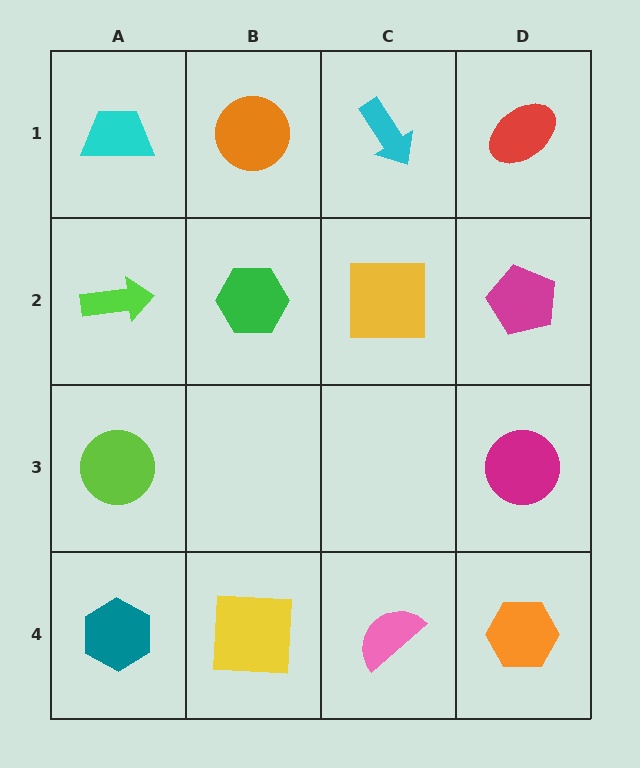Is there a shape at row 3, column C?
No, that cell is empty.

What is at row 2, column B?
A green hexagon.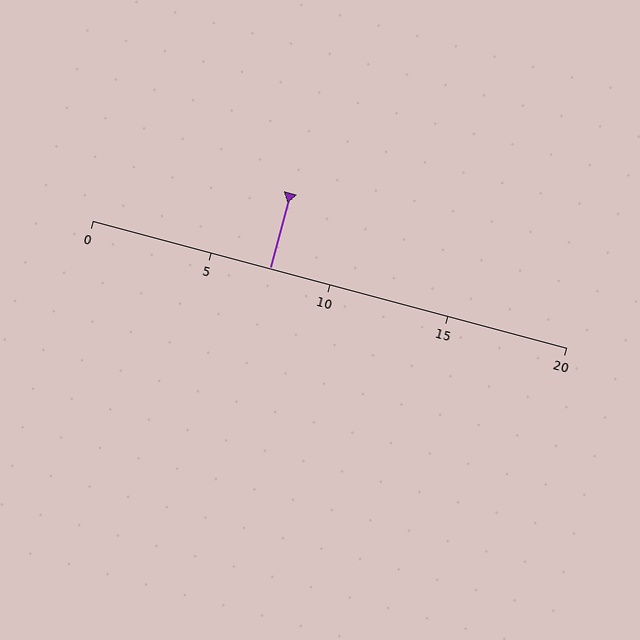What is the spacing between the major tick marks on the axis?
The major ticks are spaced 5 apart.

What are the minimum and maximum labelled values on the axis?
The axis runs from 0 to 20.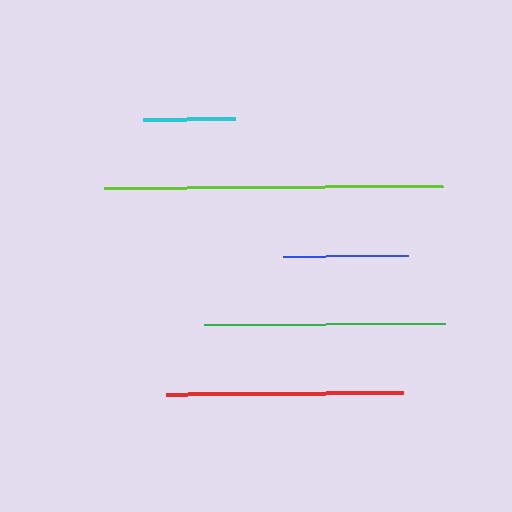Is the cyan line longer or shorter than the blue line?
The blue line is longer than the cyan line.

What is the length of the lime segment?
The lime segment is approximately 338 pixels long.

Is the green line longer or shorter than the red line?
The green line is longer than the red line.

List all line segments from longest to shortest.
From longest to shortest: lime, green, red, blue, cyan.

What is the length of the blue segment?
The blue segment is approximately 125 pixels long.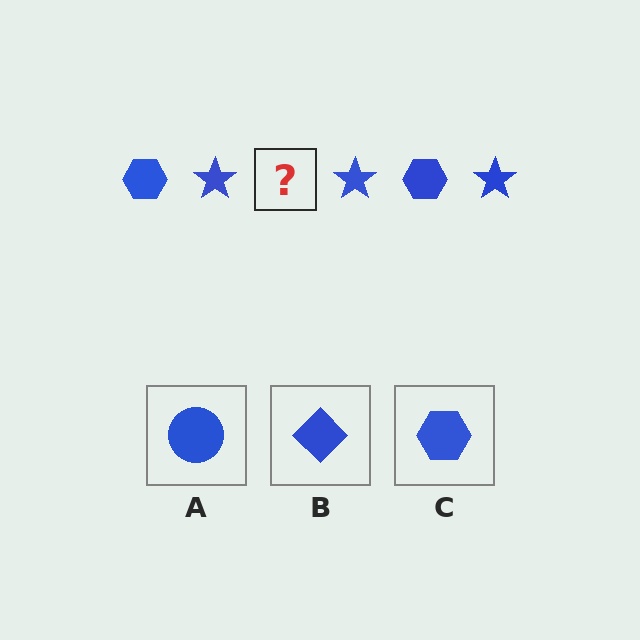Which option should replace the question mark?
Option C.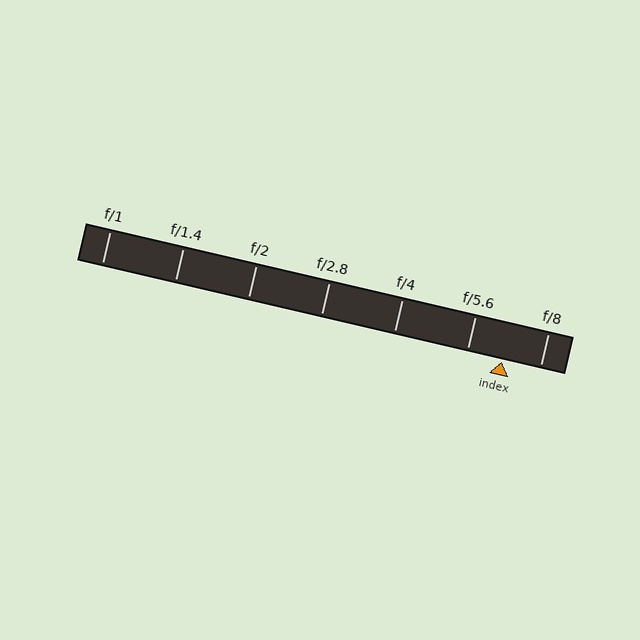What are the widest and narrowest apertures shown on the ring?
The widest aperture shown is f/1 and the narrowest is f/8.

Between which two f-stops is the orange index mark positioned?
The index mark is between f/5.6 and f/8.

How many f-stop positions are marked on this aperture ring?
There are 7 f-stop positions marked.